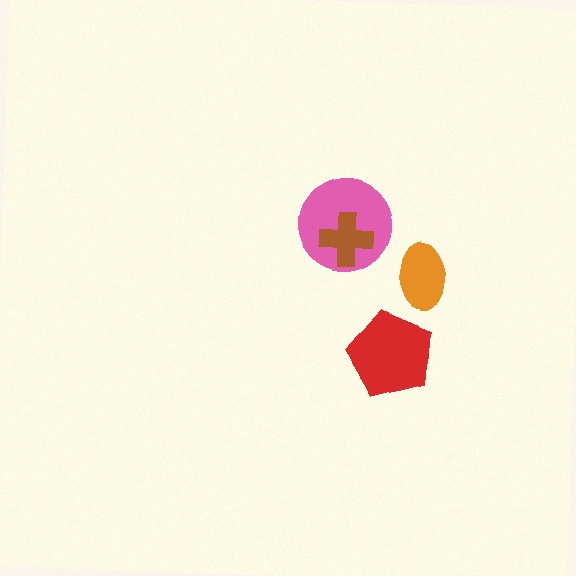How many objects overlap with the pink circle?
1 object overlaps with the pink circle.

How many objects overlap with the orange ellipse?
0 objects overlap with the orange ellipse.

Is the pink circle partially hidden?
Yes, it is partially covered by another shape.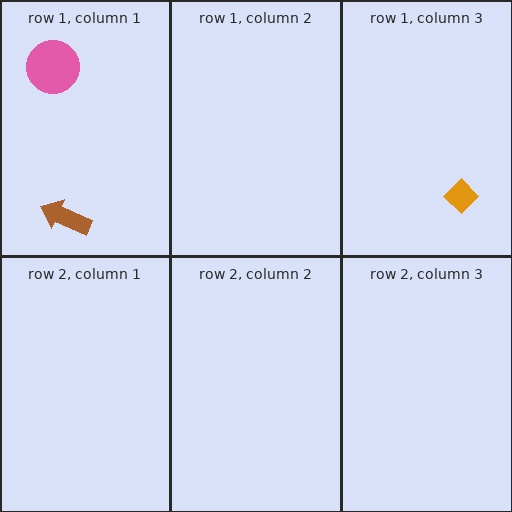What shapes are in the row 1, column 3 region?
The orange diamond.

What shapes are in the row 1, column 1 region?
The pink circle, the brown arrow.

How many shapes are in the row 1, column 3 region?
1.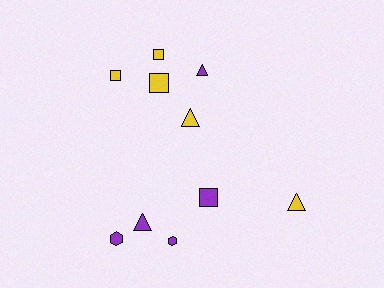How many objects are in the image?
There are 10 objects.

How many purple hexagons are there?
There are 2 purple hexagons.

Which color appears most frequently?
Yellow, with 5 objects.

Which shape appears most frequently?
Square, with 4 objects.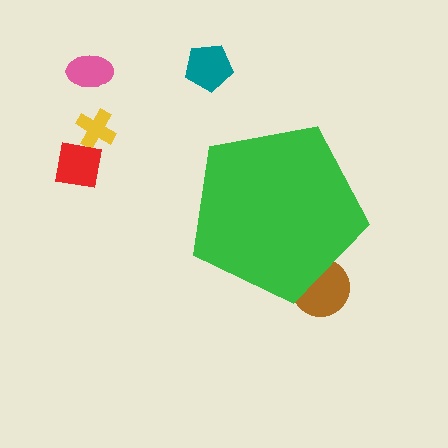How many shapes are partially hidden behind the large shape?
1 shape is partially hidden.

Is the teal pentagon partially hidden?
No, the teal pentagon is fully visible.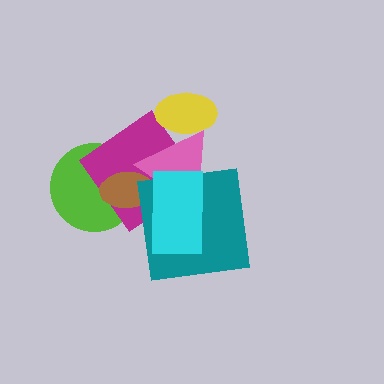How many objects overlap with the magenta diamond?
5 objects overlap with the magenta diamond.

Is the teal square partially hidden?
Yes, it is partially covered by another shape.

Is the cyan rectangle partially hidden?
No, no other shape covers it.